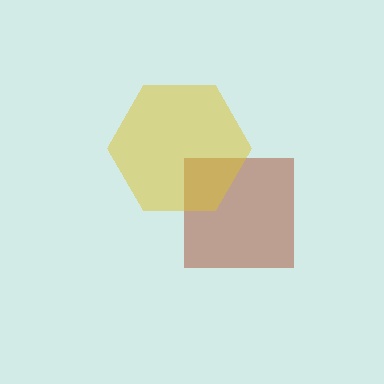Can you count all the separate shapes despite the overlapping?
Yes, there are 2 separate shapes.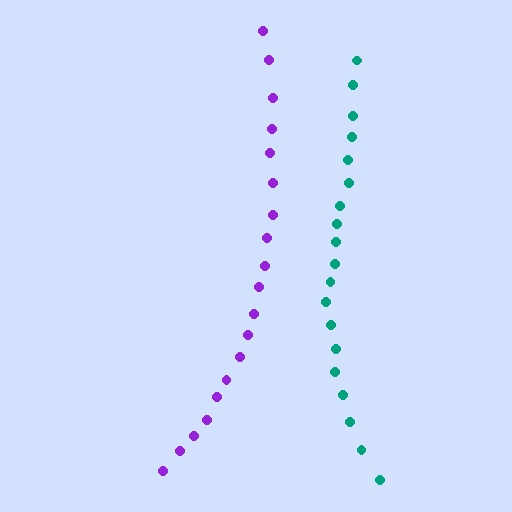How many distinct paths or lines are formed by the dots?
There are 2 distinct paths.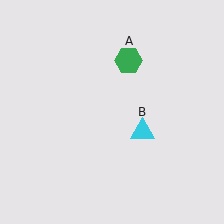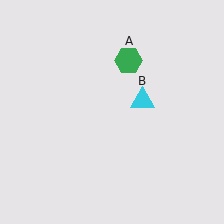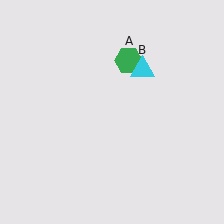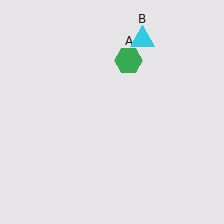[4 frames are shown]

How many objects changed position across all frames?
1 object changed position: cyan triangle (object B).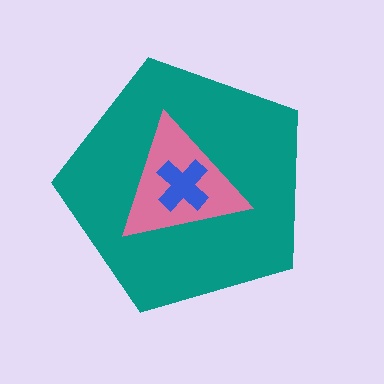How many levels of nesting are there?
3.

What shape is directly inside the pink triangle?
The blue cross.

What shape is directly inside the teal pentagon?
The pink triangle.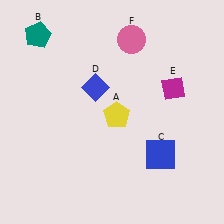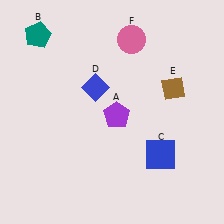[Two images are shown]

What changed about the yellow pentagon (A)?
In Image 1, A is yellow. In Image 2, it changed to purple.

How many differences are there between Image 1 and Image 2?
There are 2 differences between the two images.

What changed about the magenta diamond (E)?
In Image 1, E is magenta. In Image 2, it changed to brown.